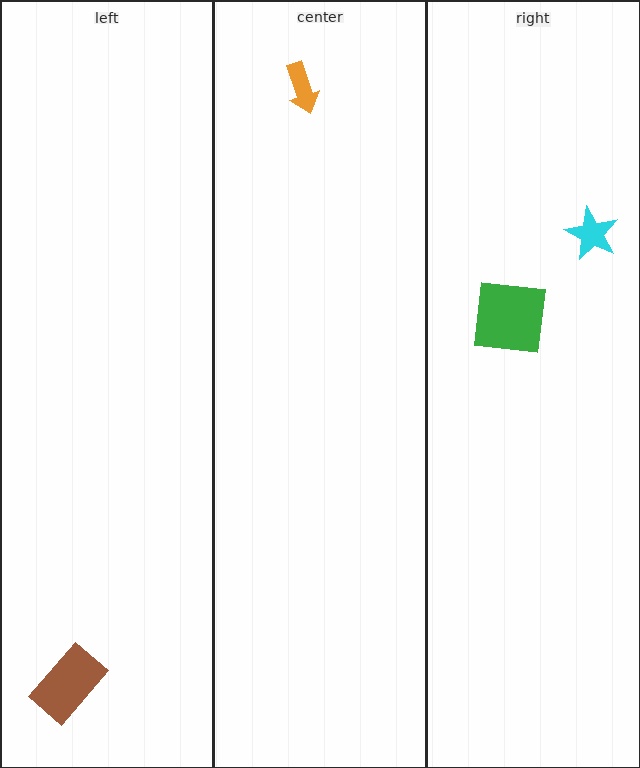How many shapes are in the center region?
1.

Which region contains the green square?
The right region.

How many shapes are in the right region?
2.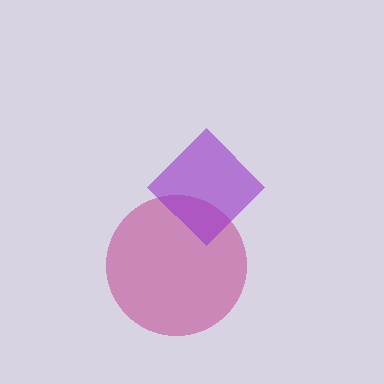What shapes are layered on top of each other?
The layered shapes are: a magenta circle, a purple diamond.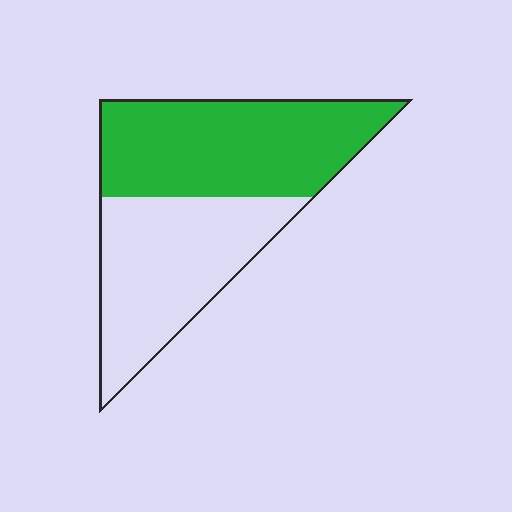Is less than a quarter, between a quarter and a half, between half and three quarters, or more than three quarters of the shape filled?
Between half and three quarters.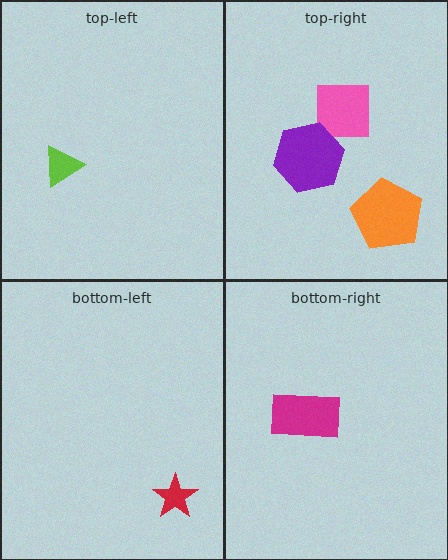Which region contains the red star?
The bottom-left region.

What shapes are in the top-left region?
The lime triangle.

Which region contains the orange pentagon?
The top-right region.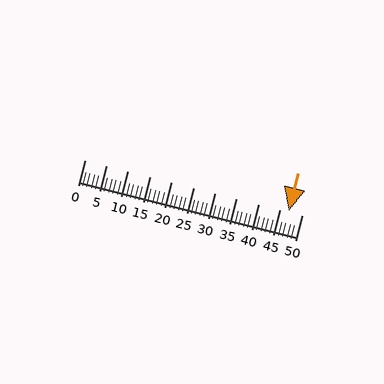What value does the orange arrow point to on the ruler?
The orange arrow points to approximately 47.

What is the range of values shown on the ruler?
The ruler shows values from 0 to 50.